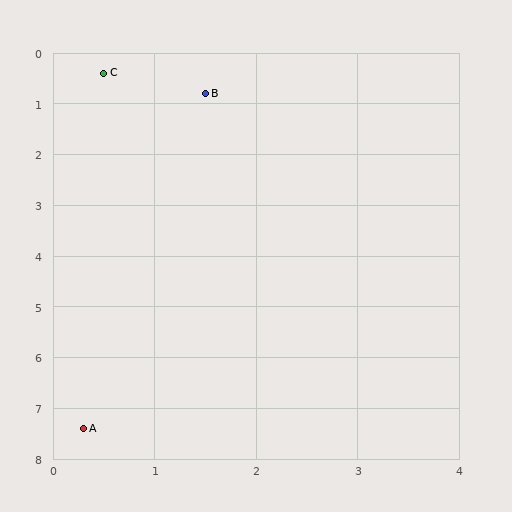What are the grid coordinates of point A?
Point A is at approximately (0.3, 7.4).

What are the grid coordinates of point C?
Point C is at approximately (0.5, 0.4).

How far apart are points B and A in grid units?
Points B and A are about 6.7 grid units apart.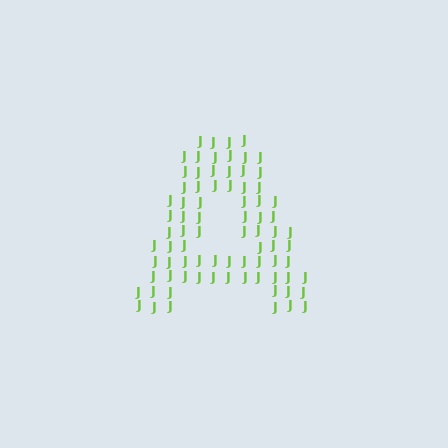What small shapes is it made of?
It is made of small letter J's.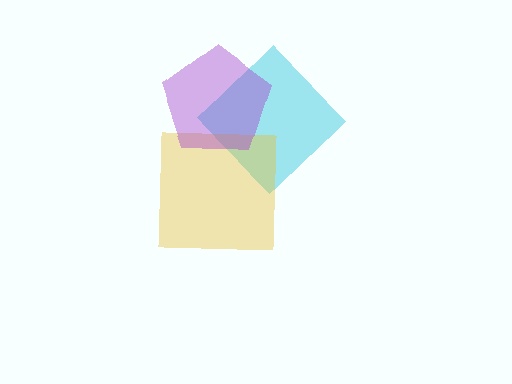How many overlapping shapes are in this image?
There are 3 overlapping shapes in the image.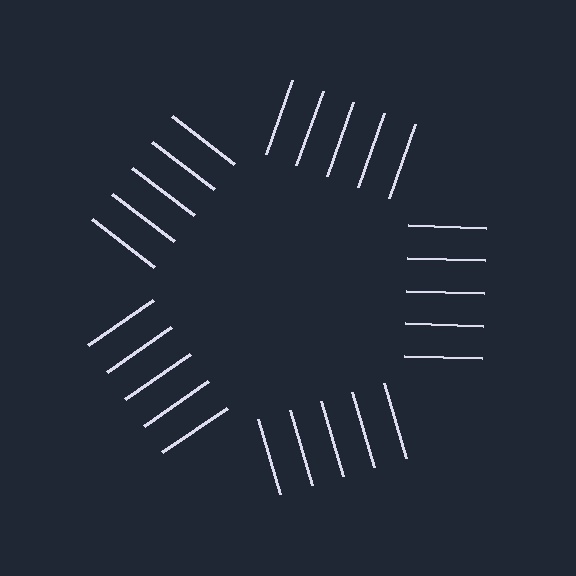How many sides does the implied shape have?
5 sides — the line-ends trace a pentagon.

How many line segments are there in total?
25 — 5 along each of the 5 edges.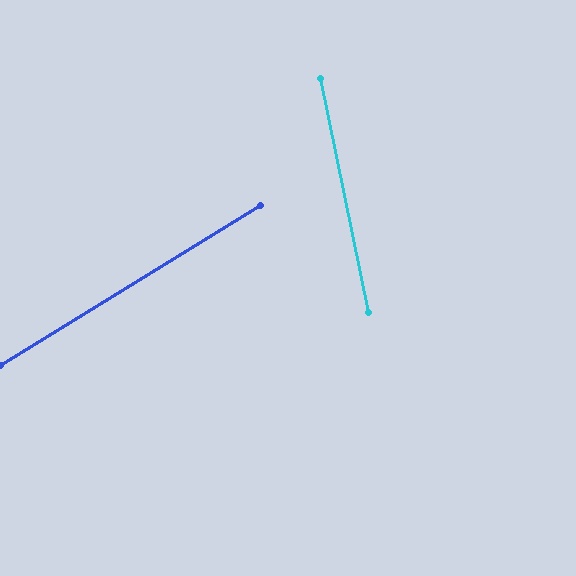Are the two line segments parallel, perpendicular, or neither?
Neither parallel nor perpendicular — they differ by about 70°.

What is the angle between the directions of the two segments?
Approximately 70 degrees.